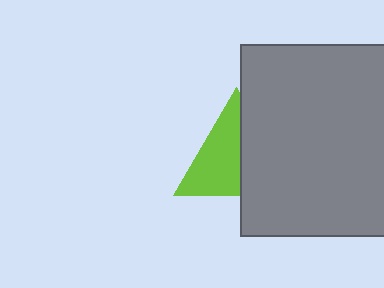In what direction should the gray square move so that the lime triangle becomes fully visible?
The gray square should move right. That is the shortest direction to clear the overlap and leave the lime triangle fully visible.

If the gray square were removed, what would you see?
You would see the complete lime triangle.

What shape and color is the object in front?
The object in front is a gray square.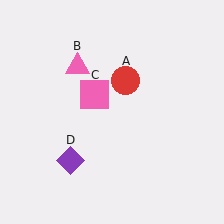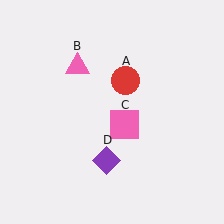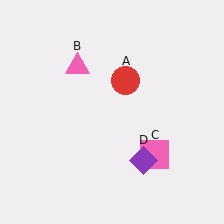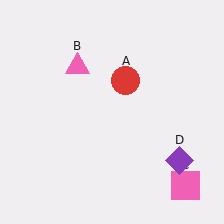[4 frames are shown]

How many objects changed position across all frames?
2 objects changed position: pink square (object C), purple diamond (object D).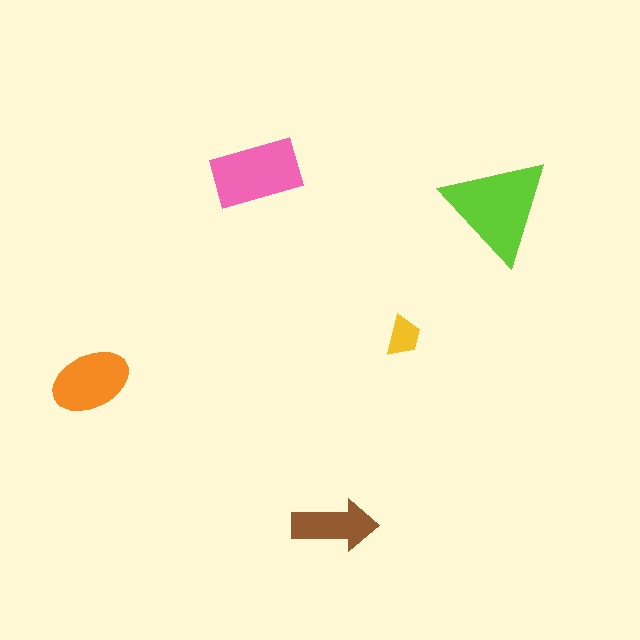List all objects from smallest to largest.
The yellow trapezoid, the brown arrow, the orange ellipse, the pink rectangle, the lime triangle.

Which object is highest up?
The pink rectangle is topmost.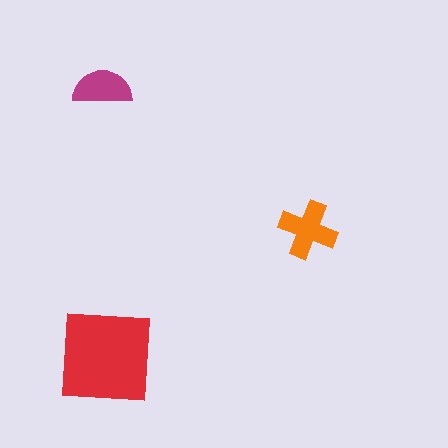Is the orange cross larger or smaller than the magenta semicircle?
Larger.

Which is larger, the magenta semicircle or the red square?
The red square.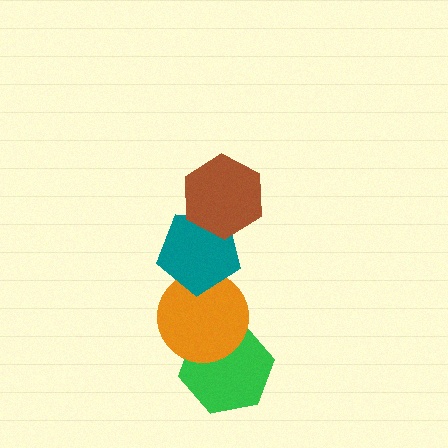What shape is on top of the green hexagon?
The orange circle is on top of the green hexagon.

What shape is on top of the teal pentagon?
The brown hexagon is on top of the teal pentagon.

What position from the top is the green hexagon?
The green hexagon is 4th from the top.